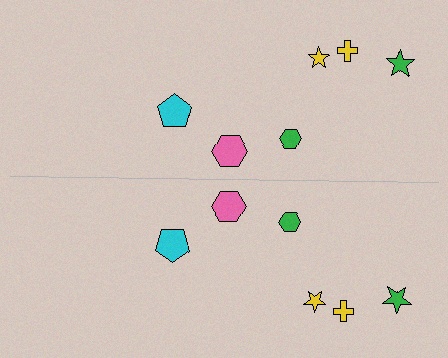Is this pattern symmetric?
Yes, this pattern has bilateral (reflection) symmetry.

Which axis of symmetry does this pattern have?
The pattern has a horizontal axis of symmetry running through the center of the image.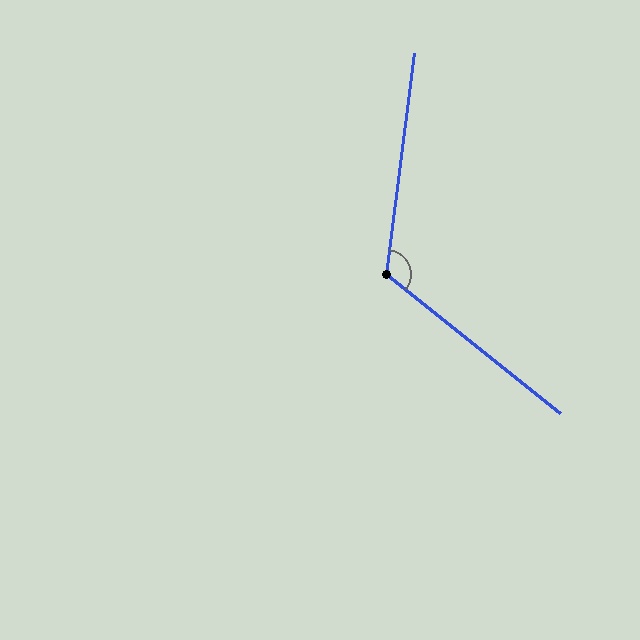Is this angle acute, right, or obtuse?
It is obtuse.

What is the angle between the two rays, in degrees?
Approximately 121 degrees.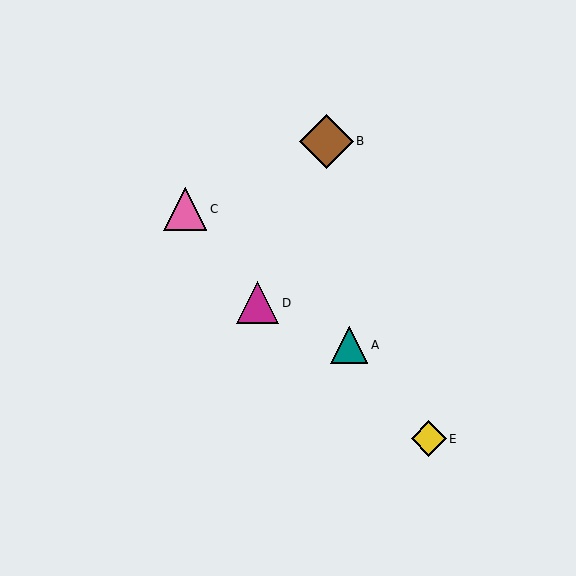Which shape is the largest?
The brown diamond (labeled B) is the largest.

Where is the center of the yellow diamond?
The center of the yellow diamond is at (429, 439).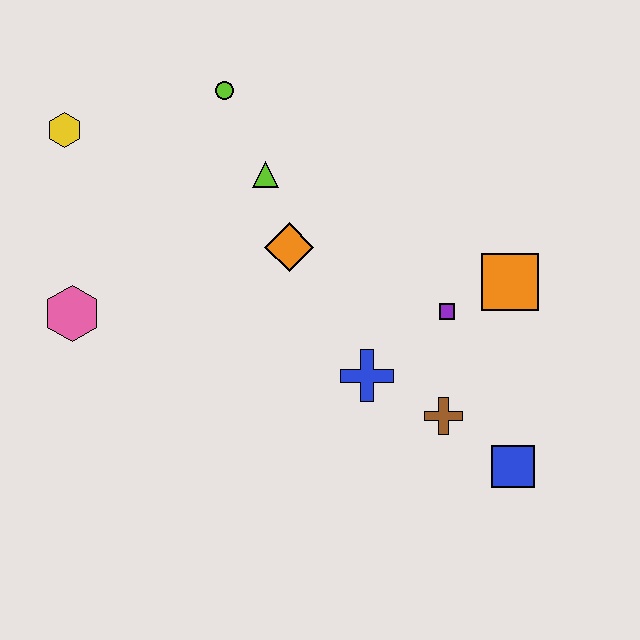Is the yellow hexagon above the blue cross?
Yes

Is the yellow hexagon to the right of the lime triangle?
No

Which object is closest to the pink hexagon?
The yellow hexagon is closest to the pink hexagon.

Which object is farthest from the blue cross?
The yellow hexagon is farthest from the blue cross.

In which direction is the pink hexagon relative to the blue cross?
The pink hexagon is to the left of the blue cross.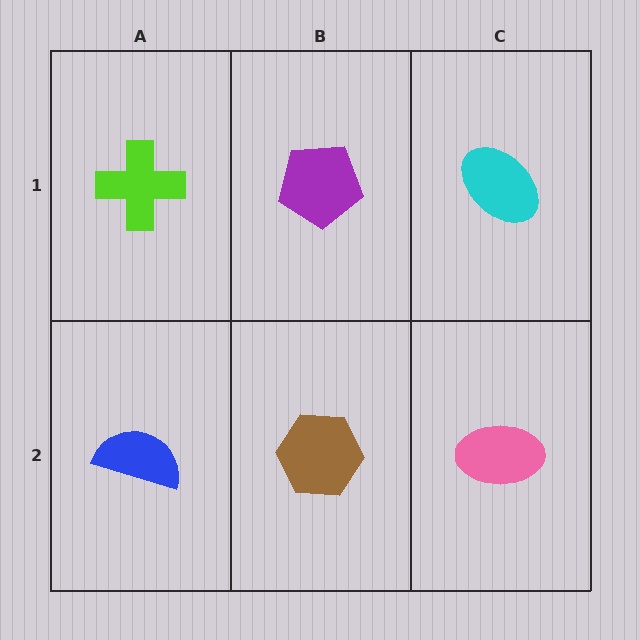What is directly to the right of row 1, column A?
A purple pentagon.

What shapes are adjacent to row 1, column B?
A brown hexagon (row 2, column B), a lime cross (row 1, column A), a cyan ellipse (row 1, column C).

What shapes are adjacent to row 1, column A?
A blue semicircle (row 2, column A), a purple pentagon (row 1, column B).